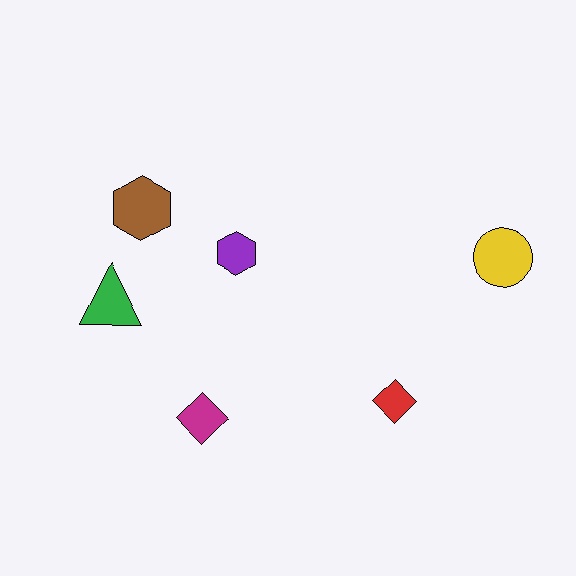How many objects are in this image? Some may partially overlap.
There are 6 objects.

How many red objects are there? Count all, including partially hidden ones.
There is 1 red object.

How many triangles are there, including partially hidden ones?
There is 1 triangle.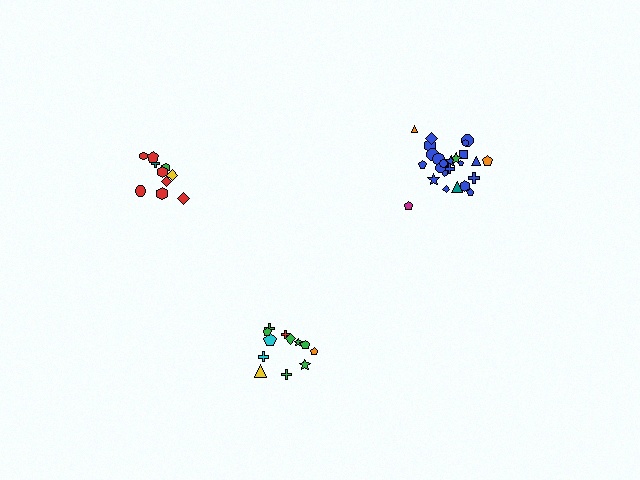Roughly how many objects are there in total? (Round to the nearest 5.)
Roughly 45 objects in total.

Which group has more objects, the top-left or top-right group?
The top-right group.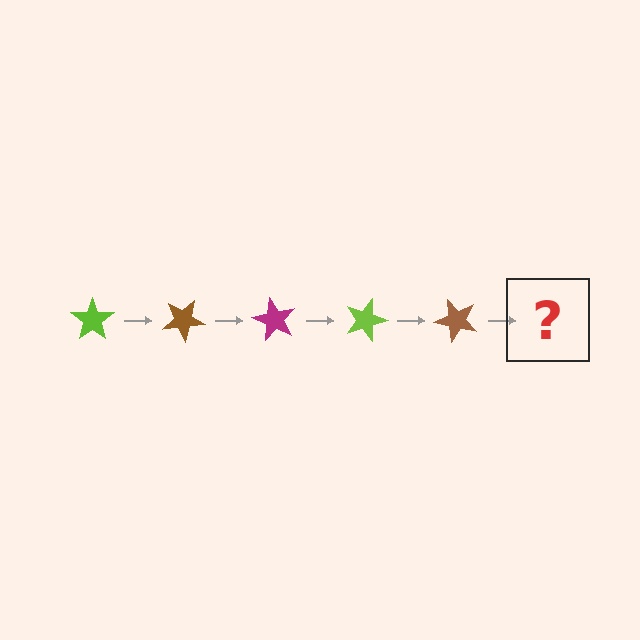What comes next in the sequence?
The next element should be a magenta star, rotated 150 degrees from the start.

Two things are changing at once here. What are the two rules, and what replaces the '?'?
The two rules are that it rotates 30 degrees each step and the color cycles through lime, brown, and magenta. The '?' should be a magenta star, rotated 150 degrees from the start.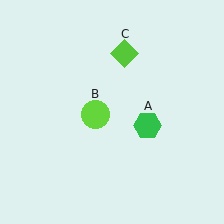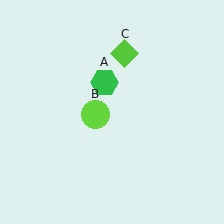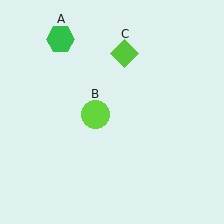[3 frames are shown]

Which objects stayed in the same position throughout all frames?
Lime circle (object B) and lime diamond (object C) remained stationary.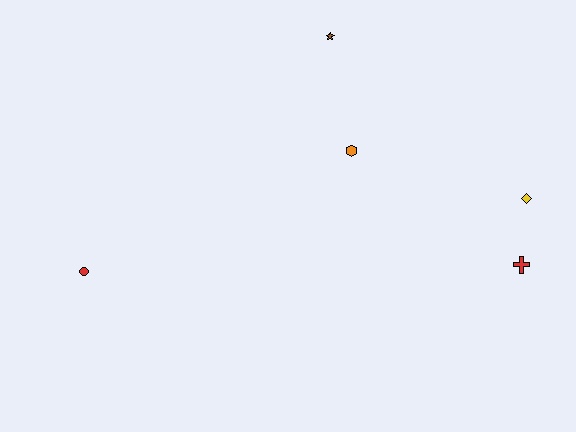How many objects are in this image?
There are 5 objects.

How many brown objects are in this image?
There is 1 brown object.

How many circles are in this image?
There is 1 circle.